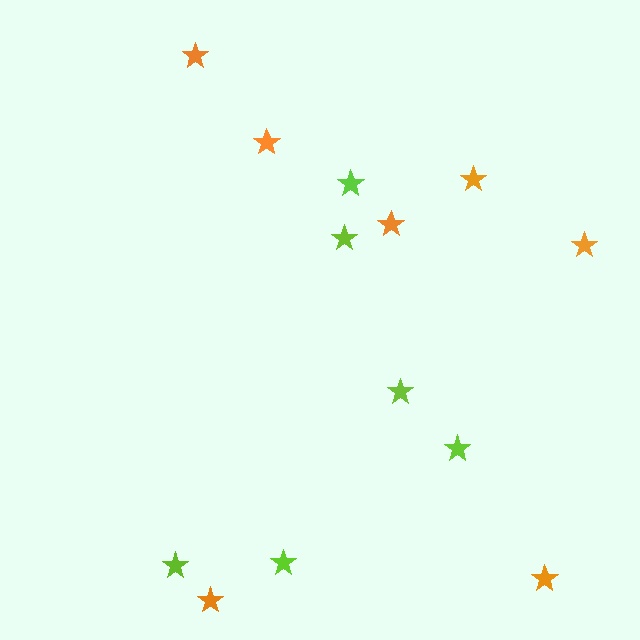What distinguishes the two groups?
There are 2 groups: one group of lime stars (6) and one group of orange stars (7).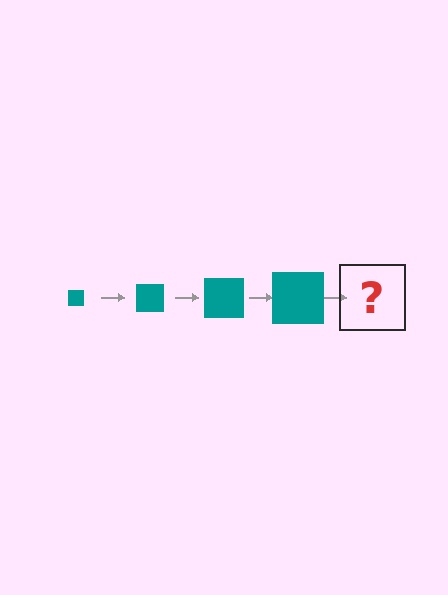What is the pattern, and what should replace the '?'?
The pattern is that the square gets progressively larger each step. The '?' should be a teal square, larger than the previous one.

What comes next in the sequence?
The next element should be a teal square, larger than the previous one.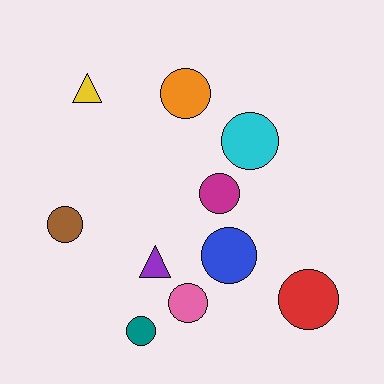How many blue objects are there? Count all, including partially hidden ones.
There is 1 blue object.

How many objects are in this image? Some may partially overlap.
There are 10 objects.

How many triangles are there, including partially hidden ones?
There are 2 triangles.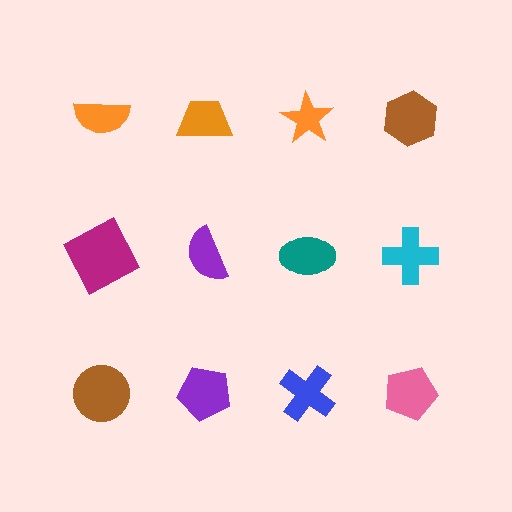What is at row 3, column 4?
A pink pentagon.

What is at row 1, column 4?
A brown hexagon.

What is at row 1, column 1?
An orange semicircle.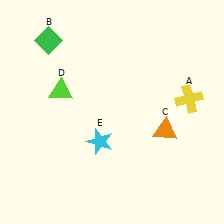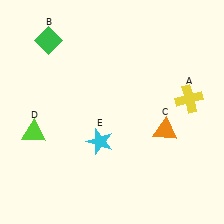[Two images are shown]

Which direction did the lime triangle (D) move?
The lime triangle (D) moved down.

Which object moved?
The lime triangle (D) moved down.